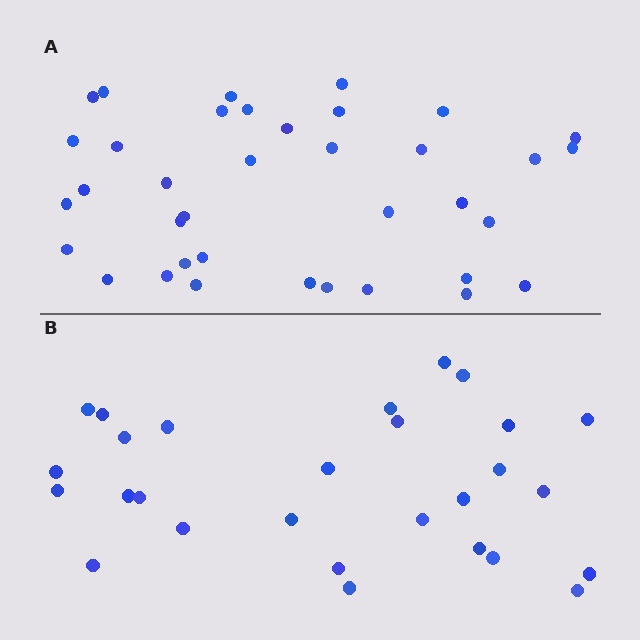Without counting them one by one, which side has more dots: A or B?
Region A (the top region) has more dots.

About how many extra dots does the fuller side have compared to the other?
Region A has roughly 8 or so more dots than region B.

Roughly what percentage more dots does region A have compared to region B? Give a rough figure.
About 30% more.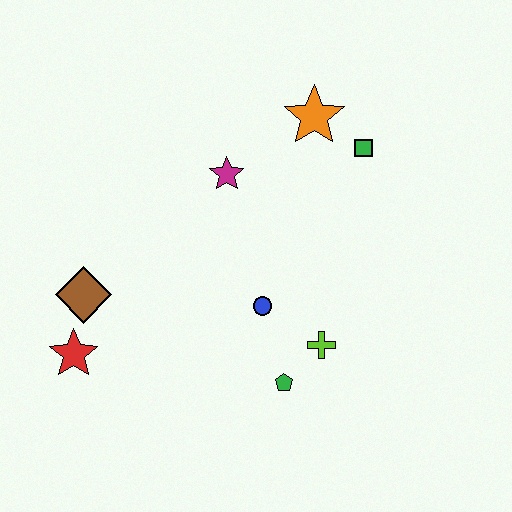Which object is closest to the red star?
The brown diamond is closest to the red star.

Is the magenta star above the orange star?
No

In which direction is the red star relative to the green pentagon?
The red star is to the left of the green pentagon.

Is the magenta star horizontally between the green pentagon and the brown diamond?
Yes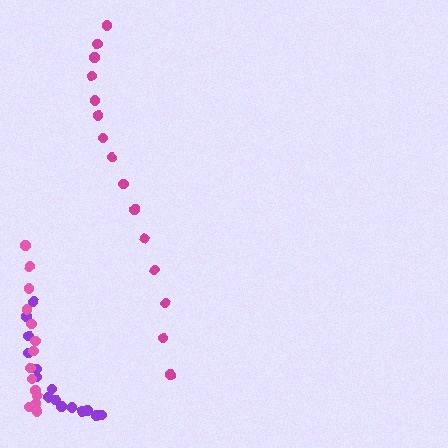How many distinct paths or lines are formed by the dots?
There are 3 distinct paths.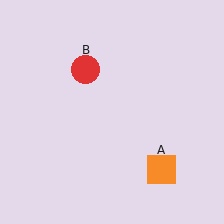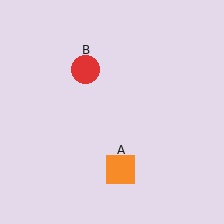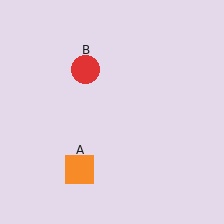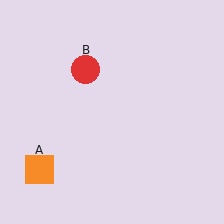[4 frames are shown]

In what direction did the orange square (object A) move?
The orange square (object A) moved left.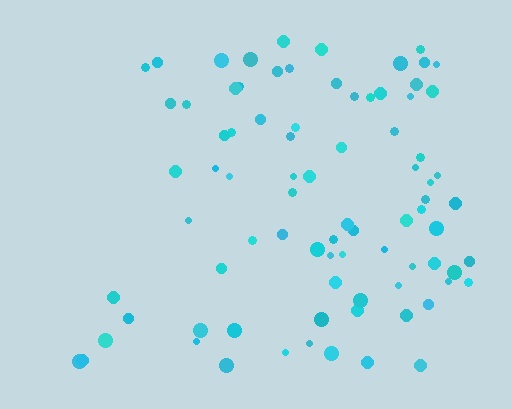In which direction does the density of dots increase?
From left to right, with the right side densest.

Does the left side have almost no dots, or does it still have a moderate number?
Still a moderate number, just noticeably fewer than the right.